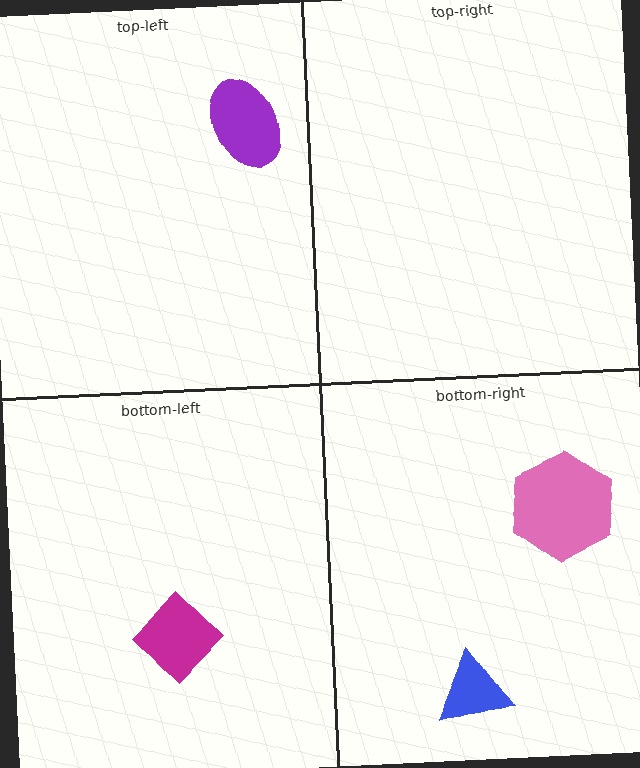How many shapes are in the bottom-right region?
2.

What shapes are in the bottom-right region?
The blue triangle, the pink hexagon.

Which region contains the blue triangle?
The bottom-right region.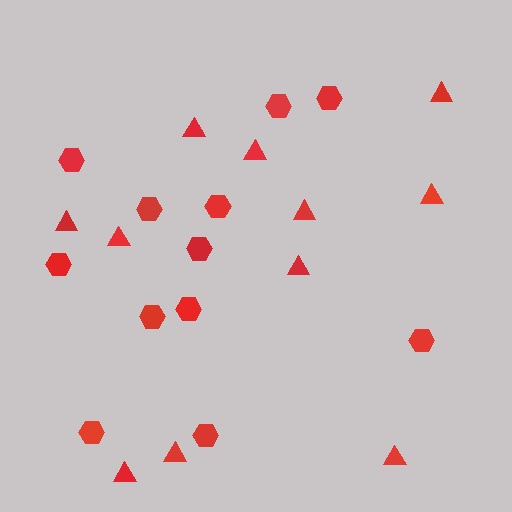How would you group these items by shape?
There are 2 groups: one group of triangles (11) and one group of hexagons (12).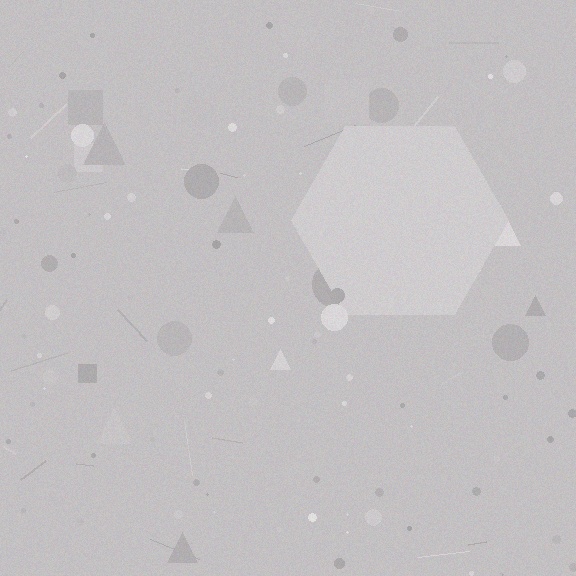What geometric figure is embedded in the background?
A hexagon is embedded in the background.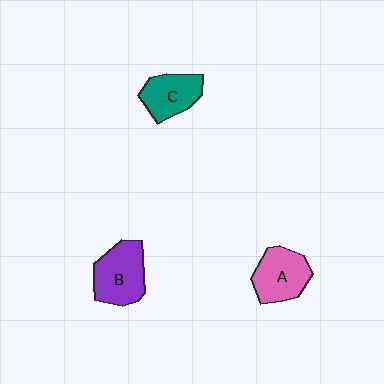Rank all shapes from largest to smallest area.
From largest to smallest: B (purple), A (pink), C (teal).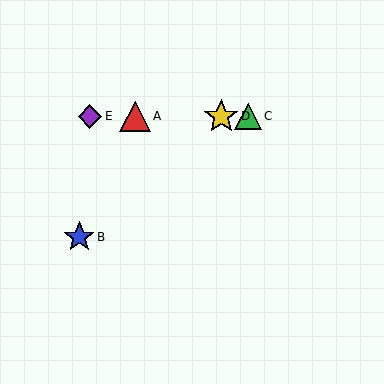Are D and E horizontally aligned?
Yes, both are at y≈116.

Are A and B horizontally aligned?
No, A is at y≈116 and B is at y≈237.